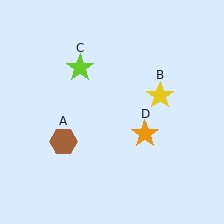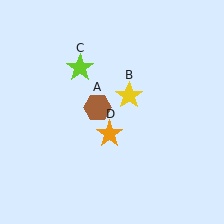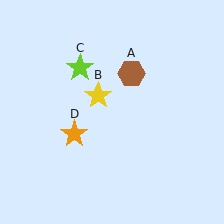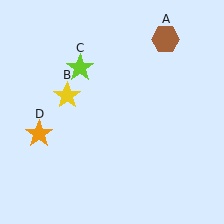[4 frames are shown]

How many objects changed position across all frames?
3 objects changed position: brown hexagon (object A), yellow star (object B), orange star (object D).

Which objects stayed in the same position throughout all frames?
Lime star (object C) remained stationary.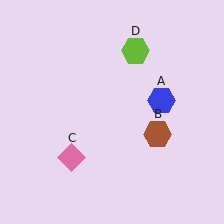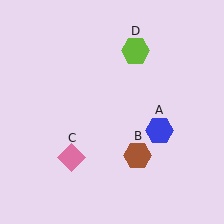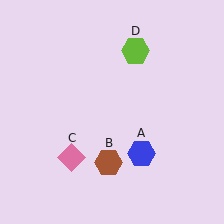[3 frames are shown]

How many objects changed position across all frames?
2 objects changed position: blue hexagon (object A), brown hexagon (object B).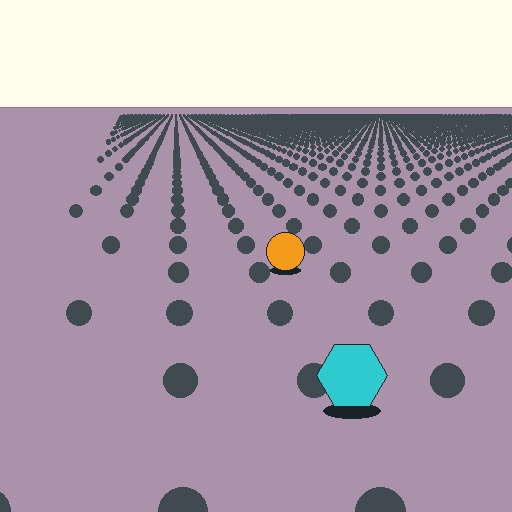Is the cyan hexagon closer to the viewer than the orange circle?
Yes. The cyan hexagon is closer — you can tell from the texture gradient: the ground texture is coarser near it.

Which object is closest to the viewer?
The cyan hexagon is closest. The texture marks near it are larger and more spread out.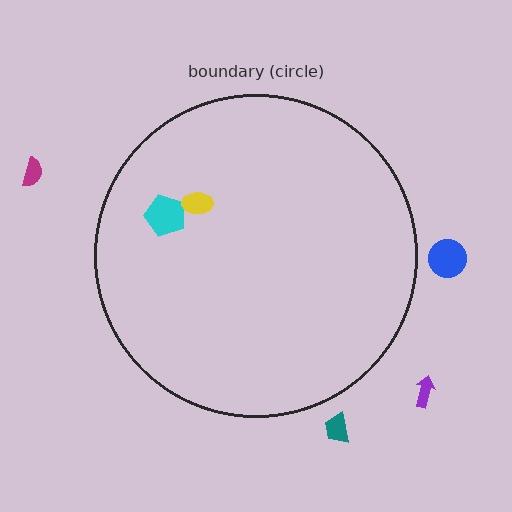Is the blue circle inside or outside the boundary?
Outside.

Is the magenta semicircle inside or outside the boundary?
Outside.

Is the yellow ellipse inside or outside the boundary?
Inside.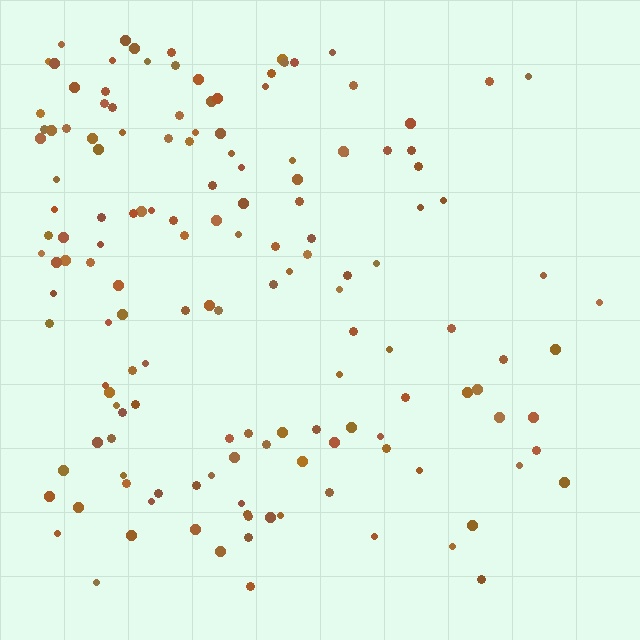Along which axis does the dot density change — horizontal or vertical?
Horizontal.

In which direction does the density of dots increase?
From right to left, with the left side densest.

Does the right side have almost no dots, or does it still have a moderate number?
Still a moderate number, just noticeably fewer than the left.